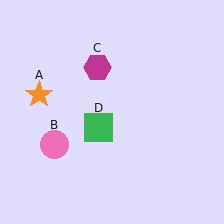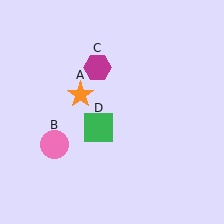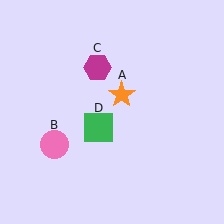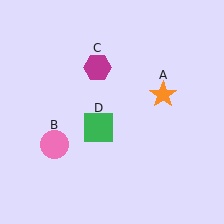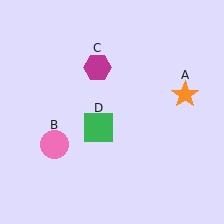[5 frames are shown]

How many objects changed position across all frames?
1 object changed position: orange star (object A).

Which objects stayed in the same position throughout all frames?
Pink circle (object B) and magenta hexagon (object C) and green square (object D) remained stationary.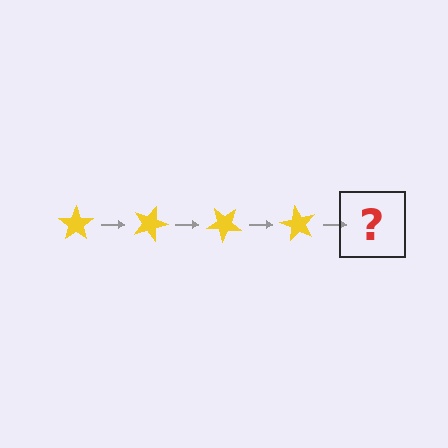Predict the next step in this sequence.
The next step is a yellow star rotated 80 degrees.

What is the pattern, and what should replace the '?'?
The pattern is that the star rotates 20 degrees each step. The '?' should be a yellow star rotated 80 degrees.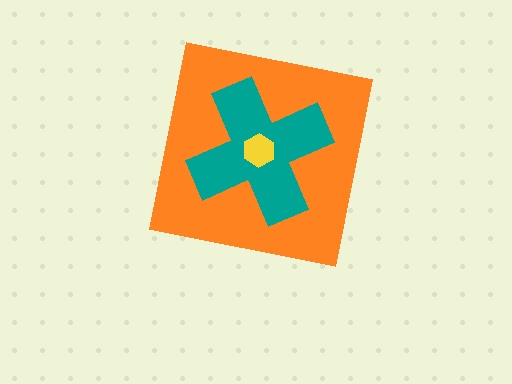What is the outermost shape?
The orange square.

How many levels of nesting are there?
3.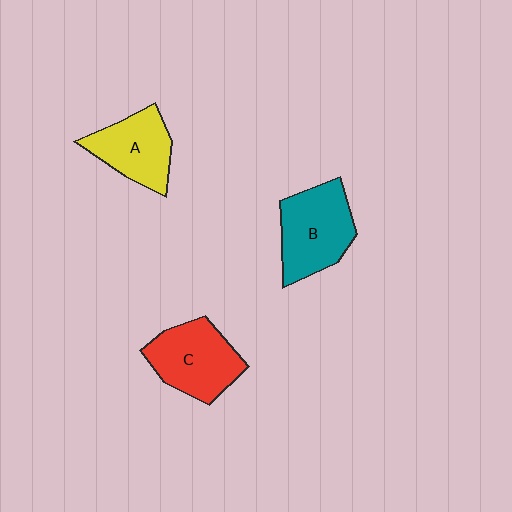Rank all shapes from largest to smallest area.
From largest to smallest: B (teal), C (red), A (yellow).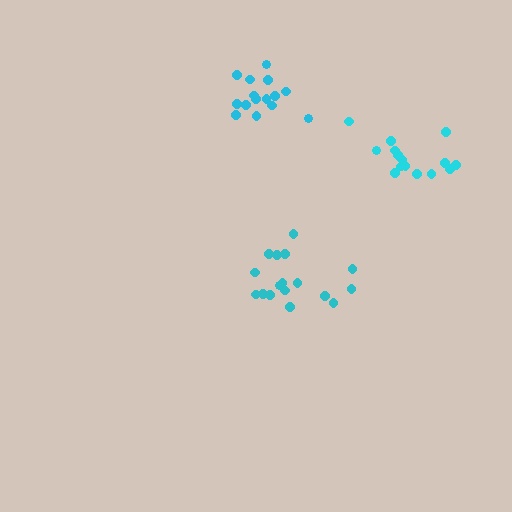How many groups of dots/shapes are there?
There are 3 groups.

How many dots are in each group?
Group 1: 17 dots, Group 2: 15 dots, Group 3: 15 dots (47 total).